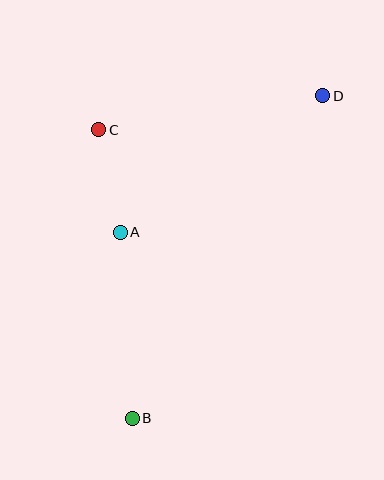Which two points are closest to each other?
Points A and C are closest to each other.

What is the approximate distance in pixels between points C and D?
The distance between C and D is approximately 226 pixels.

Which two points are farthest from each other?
Points B and D are farthest from each other.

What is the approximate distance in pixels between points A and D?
The distance between A and D is approximately 244 pixels.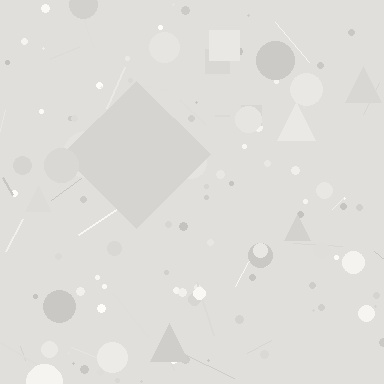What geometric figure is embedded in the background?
A diamond is embedded in the background.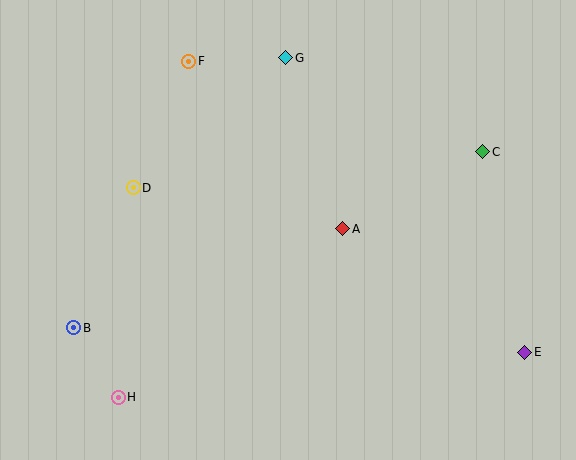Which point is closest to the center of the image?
Point A at (343, 229) is closest to the center.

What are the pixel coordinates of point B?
Point B is at (74, 328).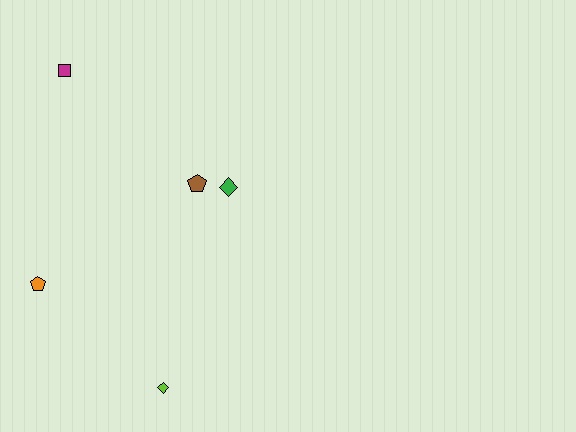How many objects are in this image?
There are 5 objects.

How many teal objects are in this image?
There are no teal objects.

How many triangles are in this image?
There are no triangles.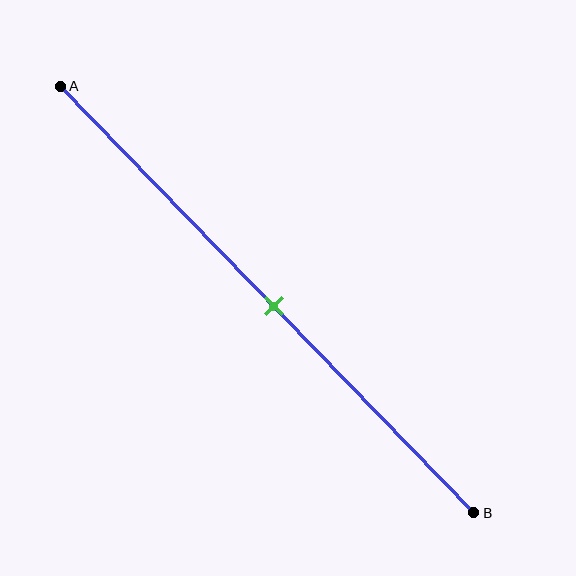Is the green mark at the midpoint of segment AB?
Yes, the mark is approximately at the midpoint.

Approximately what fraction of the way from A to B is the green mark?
The green mark is approximately 50% of the way from A to B.